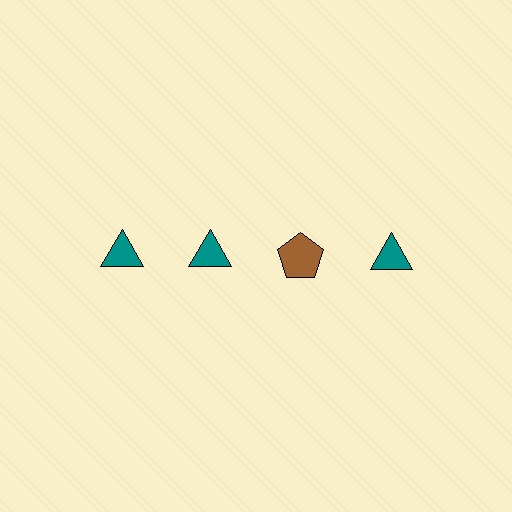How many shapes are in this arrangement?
There are 4 shapes arranged in a grid pattern.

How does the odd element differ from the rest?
It differs in both color (brown instead of teal) and shape (pentagon instead of triangle).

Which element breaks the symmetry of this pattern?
The brown pentagon in the top row, center column breaks the symmetry. All other shapes are teal triangles.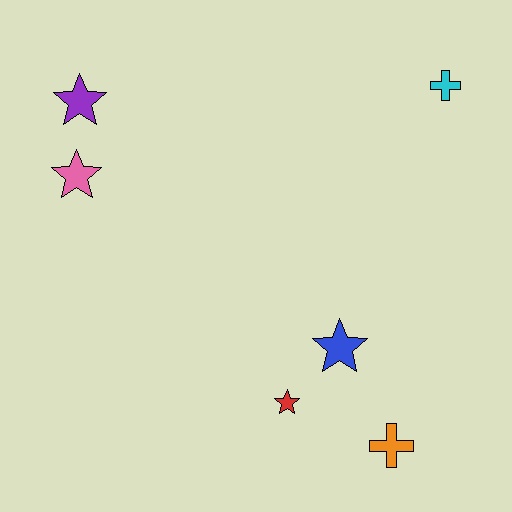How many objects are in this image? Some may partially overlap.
There are 6 objects.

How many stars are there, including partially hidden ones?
There are 4 stars.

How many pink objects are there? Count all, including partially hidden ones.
There is 1 pink object.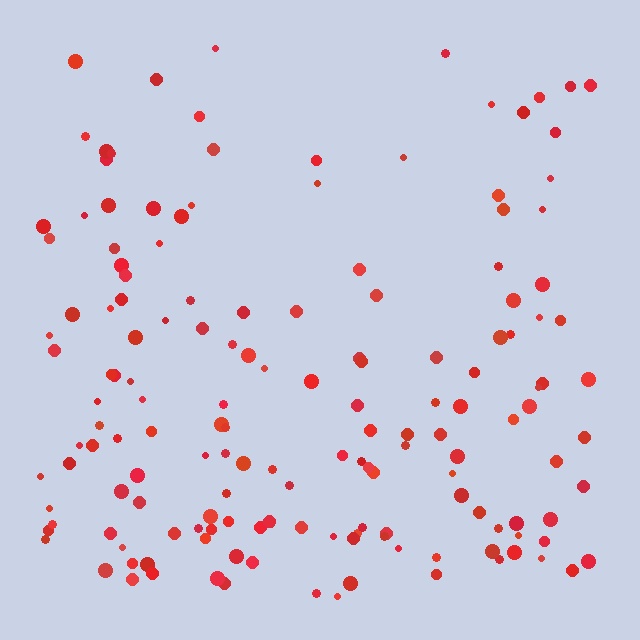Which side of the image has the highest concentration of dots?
The bottom.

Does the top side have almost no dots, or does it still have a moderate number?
Still a moderate number, just noticeably fewer than the bottom.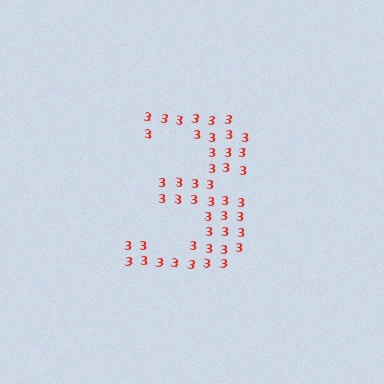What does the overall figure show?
The overall figure shows the digit 3.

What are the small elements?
The small elements are digit 3's.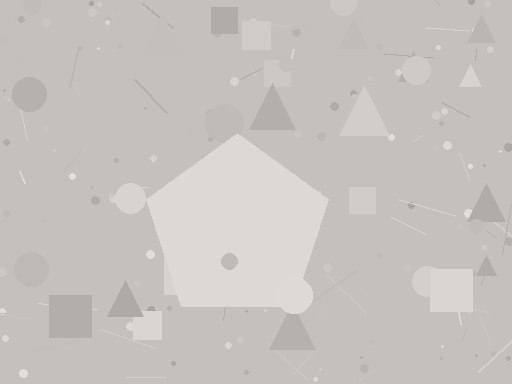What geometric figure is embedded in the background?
A pentagon is embedded in the background.